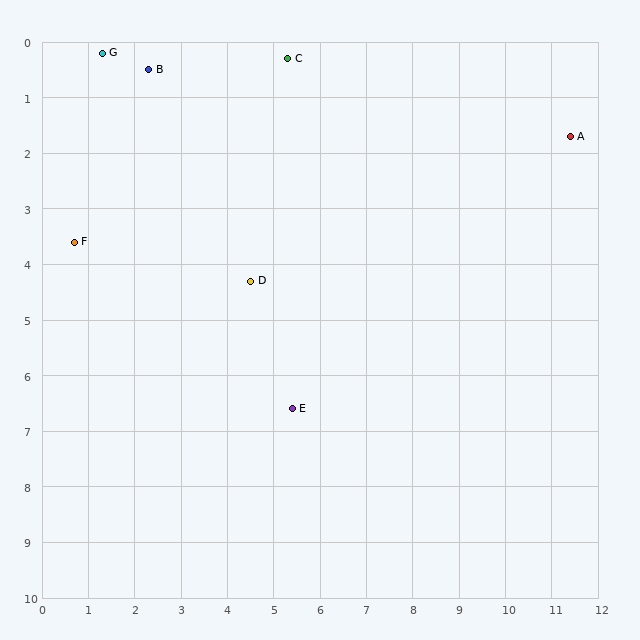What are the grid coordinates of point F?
Point F is at approximately (0.7, 3.6).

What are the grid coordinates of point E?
Point E is at approximately (5.4, 6.6).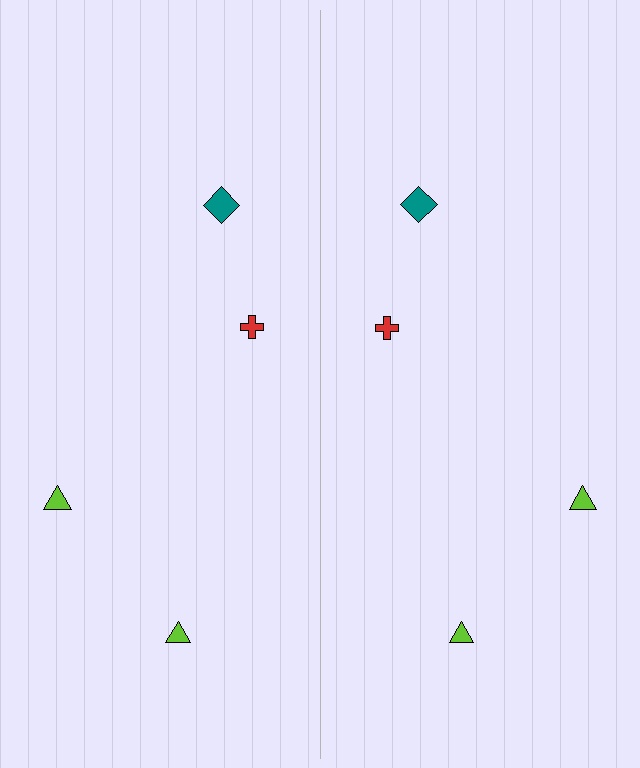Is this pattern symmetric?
Yes, this pattern has bilateral (reflection) symmetry.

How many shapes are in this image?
There are 8 shapes in this image.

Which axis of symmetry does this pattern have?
The pattern has a vertical axis of symmetry running through the center of the image.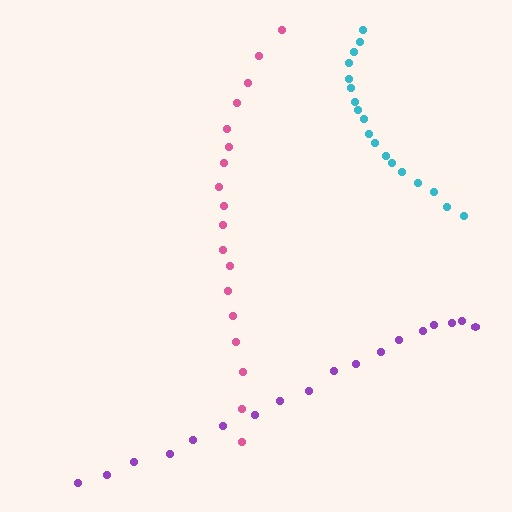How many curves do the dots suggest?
There are 3 distinct paths.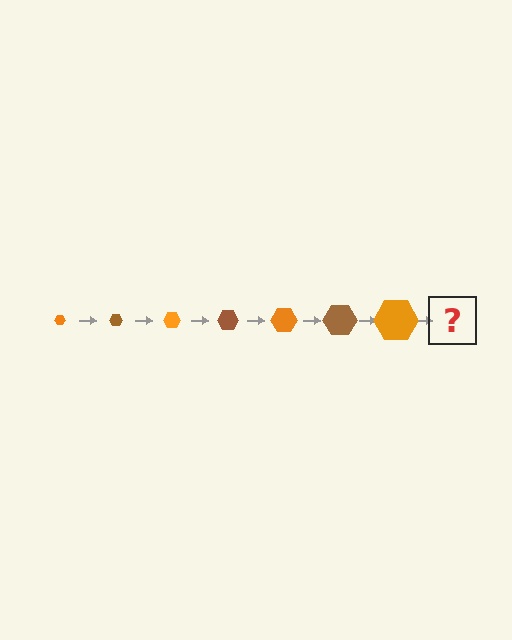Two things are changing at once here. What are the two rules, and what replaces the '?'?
The two rules are that the hexagon grows larger each step and the color cycles through orange and brown. The '?' should be a brown hexagon, larger than the previous one.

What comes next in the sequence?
The next element should be a brown hexagon, larger than the previous one.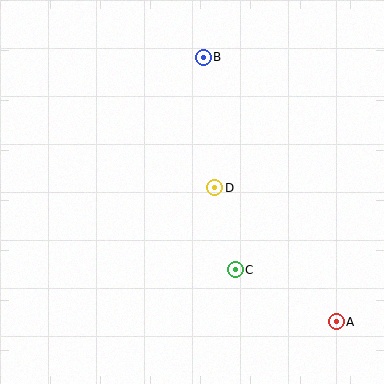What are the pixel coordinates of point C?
Point C is at (235, 270).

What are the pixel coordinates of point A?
Point A is at (336, 322).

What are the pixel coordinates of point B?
Point B is at (203, 57).